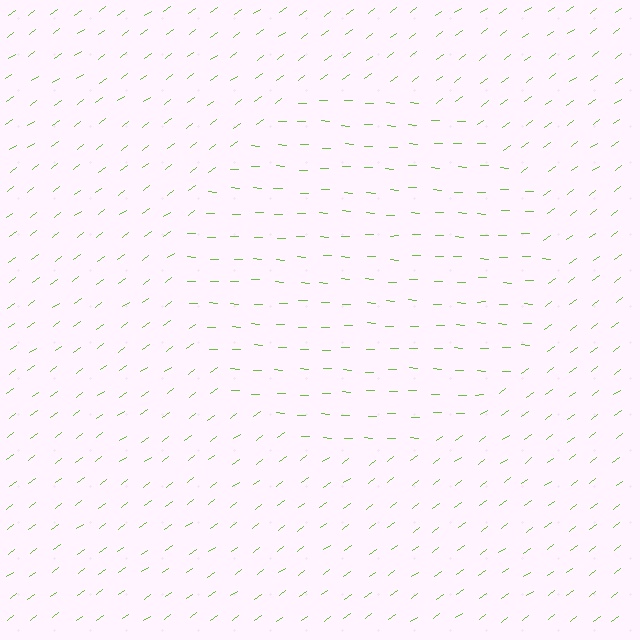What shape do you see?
I see a circle.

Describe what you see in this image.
The image is filled with small lime line segments. A circle region in the image has lines oriented differently from the surrounding lines, creating a visible texture boundary.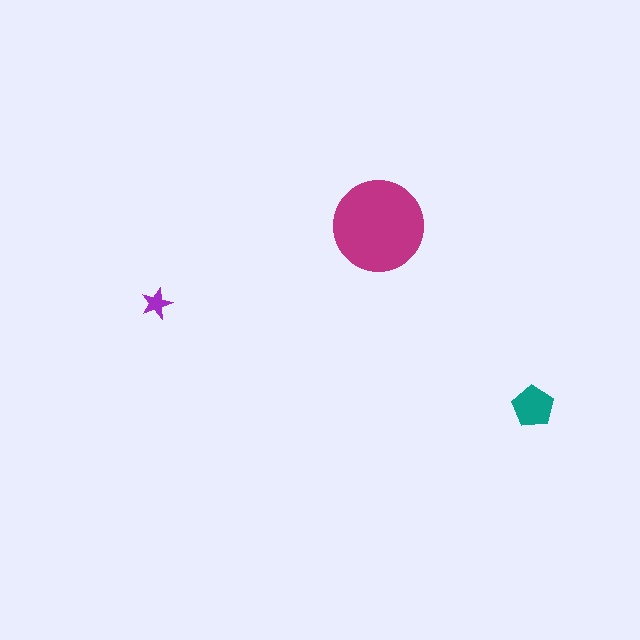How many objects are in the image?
There are 3 objects in the image.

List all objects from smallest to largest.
The purple star, the teal pentagon, the magenta circle.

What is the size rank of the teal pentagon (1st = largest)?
2nd.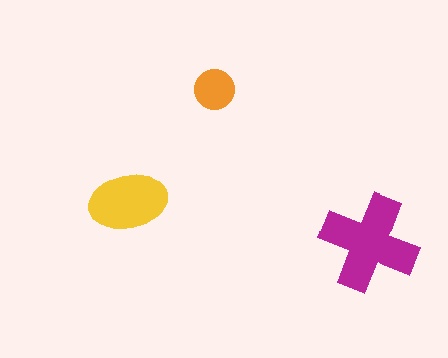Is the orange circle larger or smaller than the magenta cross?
Smaller.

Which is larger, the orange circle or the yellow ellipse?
The yellow ellipse.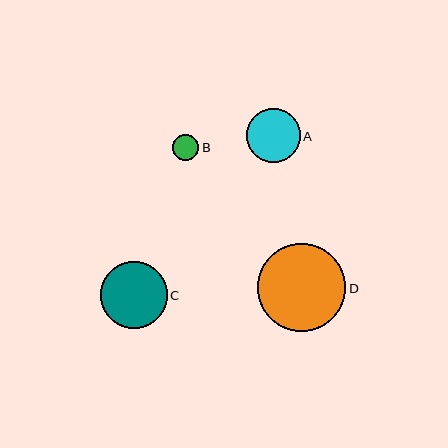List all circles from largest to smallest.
From largest to smallest: D, C, A, B.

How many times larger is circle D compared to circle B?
Circle D is approximately 3.4 times the size of circle B.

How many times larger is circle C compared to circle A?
Circle C is approximately 1.2 times the size of circle A.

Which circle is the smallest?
Circle B is the smallest with a size of approximately 26 pixels.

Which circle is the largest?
Circle D is the largest with a size of approximately 88 pixels.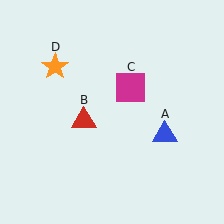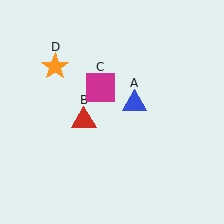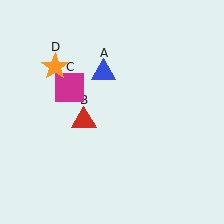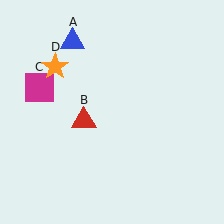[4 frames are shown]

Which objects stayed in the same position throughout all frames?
Red triangle (object B) and orange star (object D) remained stationary.